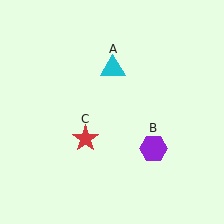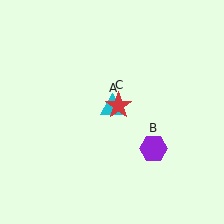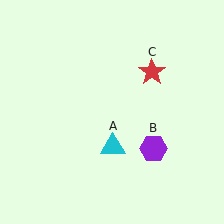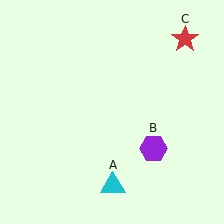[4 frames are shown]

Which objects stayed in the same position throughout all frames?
Purple hexagon (object B) remained stationary.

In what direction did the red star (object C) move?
The red star (object C) moved up and to the right.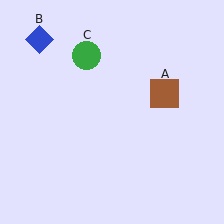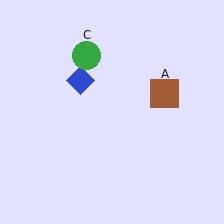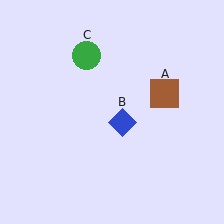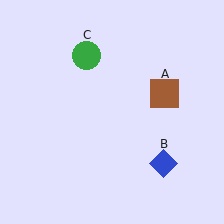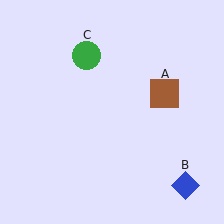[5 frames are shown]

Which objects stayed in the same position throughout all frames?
Brown square (object A) and green circle (object C) remained stationary.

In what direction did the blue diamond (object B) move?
The blue diamond (object B) moved down and to the right.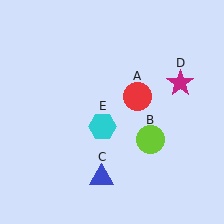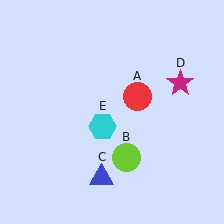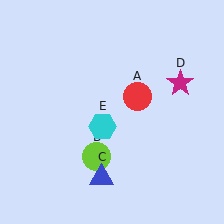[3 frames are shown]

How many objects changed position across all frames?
1 object changed position: lime circle (object B).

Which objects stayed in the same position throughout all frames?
Red circle (object A) and blue triangle (object C) and magenta star (object D) and cyan hexagon (object E) remained stationary.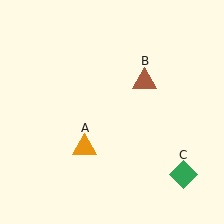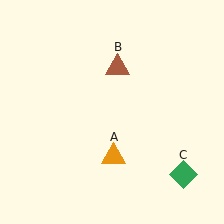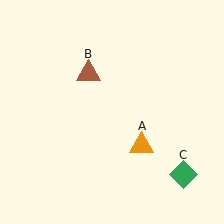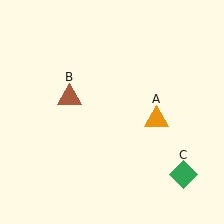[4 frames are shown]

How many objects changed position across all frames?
2 objects changed position: orange triangle (object A), brown triangle (object B).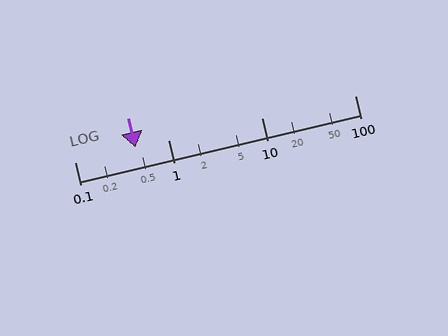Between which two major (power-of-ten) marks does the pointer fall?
The pointer is between 0.1 and 1.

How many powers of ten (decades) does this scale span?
The scale spans 3 decades, from 0.1 to 100.